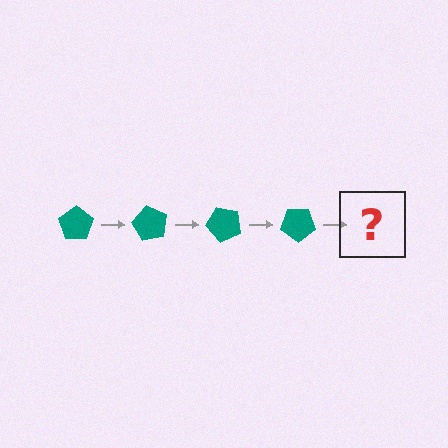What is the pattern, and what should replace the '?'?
The pattern is that the pentagon rotates 60 degrees each step. The '?' should be a teal pentagon rotated 240 degrees.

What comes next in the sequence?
The next element should be a teal pentagon rotated 240 degrees.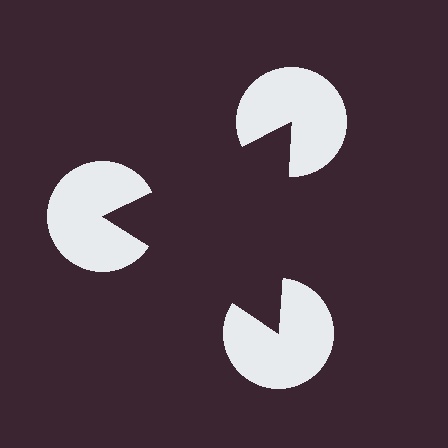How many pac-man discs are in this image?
There are 3 — one at each vertex of the illusory triangle.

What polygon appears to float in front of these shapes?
An illusory triangle — its edges are inferred from the aligned wedge cuts in the pac-man discs, not physically drawn.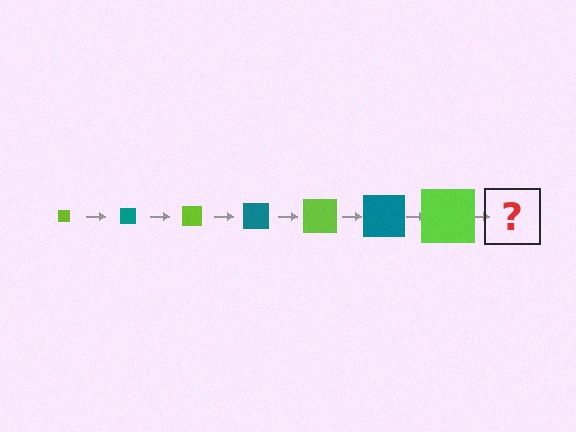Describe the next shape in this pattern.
It should be a teal square, larger than the previous one.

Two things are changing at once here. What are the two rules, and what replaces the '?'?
The two rules are that the square grows larger each step and the color cycles through lime and teal. The '?' should be a teal square, larger than the previous one.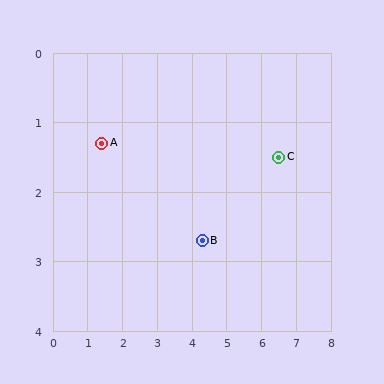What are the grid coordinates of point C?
Point C is at approximately (6.5, 1.5).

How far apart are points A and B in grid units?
Points A and B are about 3.2 grid units apart.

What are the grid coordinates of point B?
Point B is at approximately (4.3, 2.7).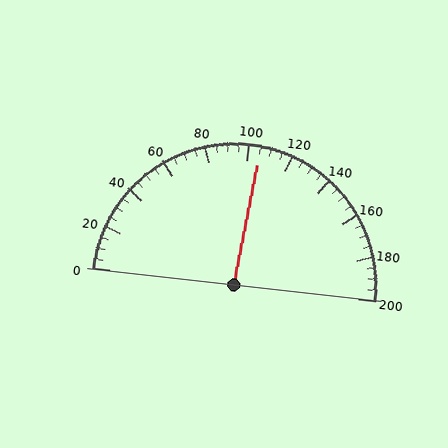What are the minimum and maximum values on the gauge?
The gauge ranges from 0 to 200.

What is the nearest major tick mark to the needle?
The nearest major tick mark is 100.